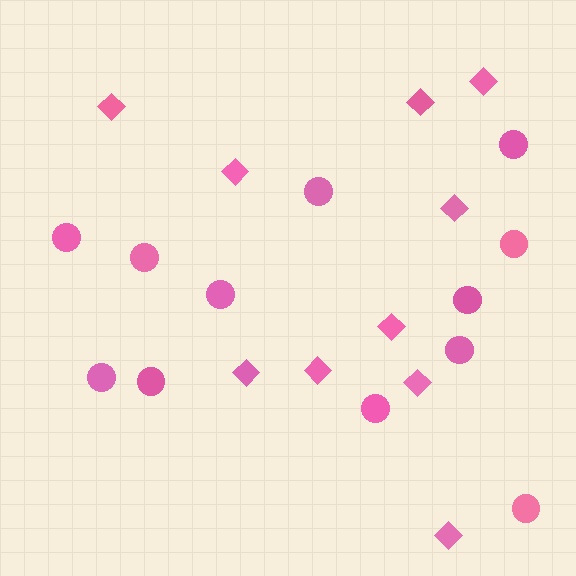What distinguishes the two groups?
There are 2 groups: one group of diamonds (10) and one group of circles (12).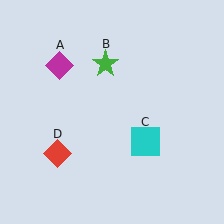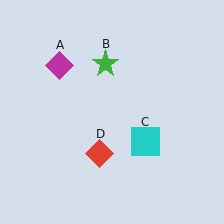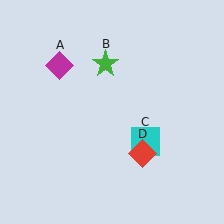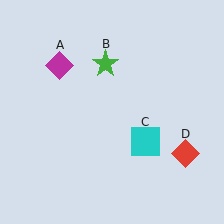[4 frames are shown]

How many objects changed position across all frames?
1 object changed position: red diamond (object D).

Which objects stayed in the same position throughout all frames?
Magenta diamond (object A) and green star (object B) and cyan square (object C) remained stationary.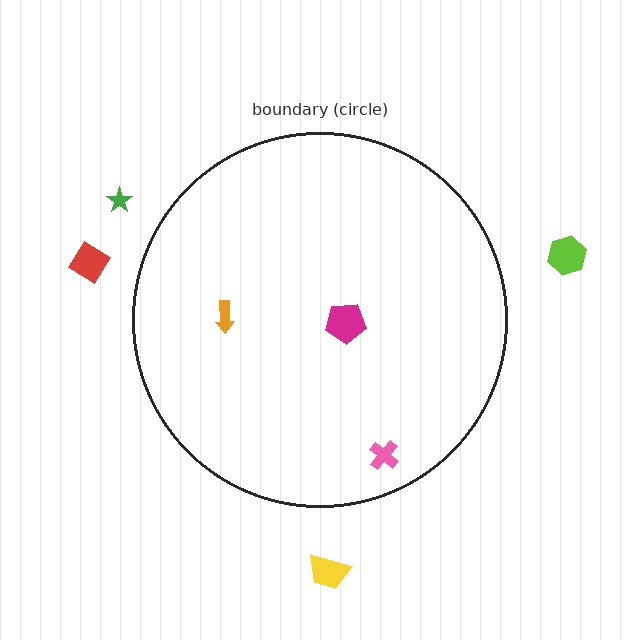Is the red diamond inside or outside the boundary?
Outside.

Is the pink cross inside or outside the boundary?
Inside.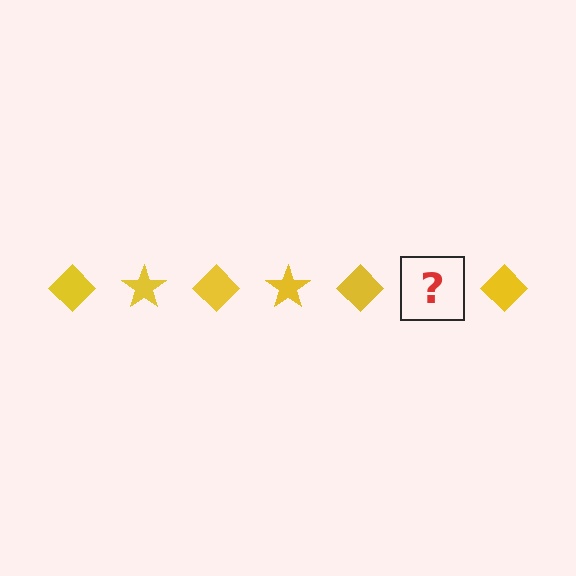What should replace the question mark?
The question mark should be replaced with a yellow star.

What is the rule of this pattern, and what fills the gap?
The rule is that the pattern cycles through diamond, star shapes in yellow. The gap should be filled with a yellow star.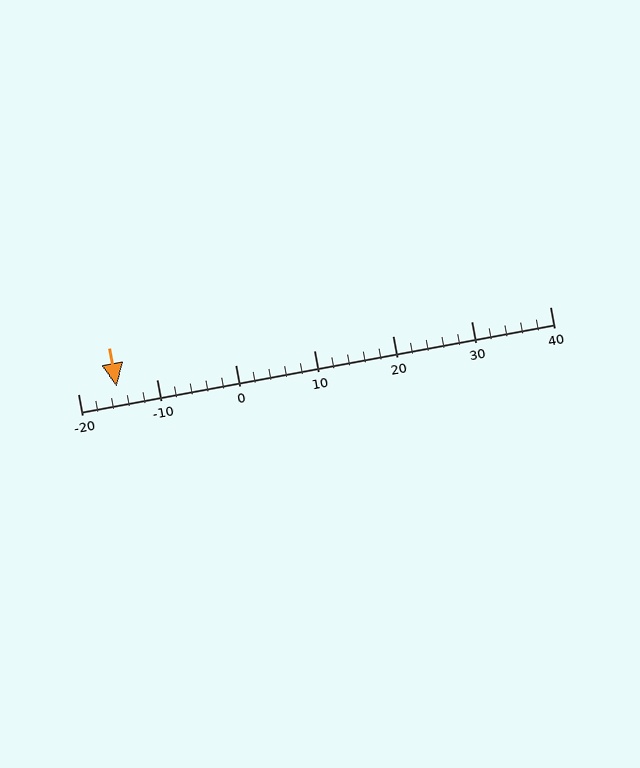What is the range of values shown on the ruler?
The ruler shows values from -20 to 40.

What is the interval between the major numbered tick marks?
The major tick marks are spaced 10 units apart.